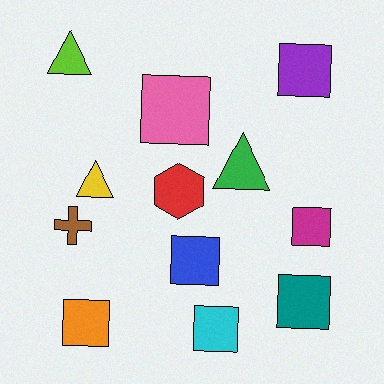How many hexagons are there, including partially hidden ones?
There is 1 hexagon.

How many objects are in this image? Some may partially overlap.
There are 12 objects.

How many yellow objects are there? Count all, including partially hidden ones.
There is 1 yellow object.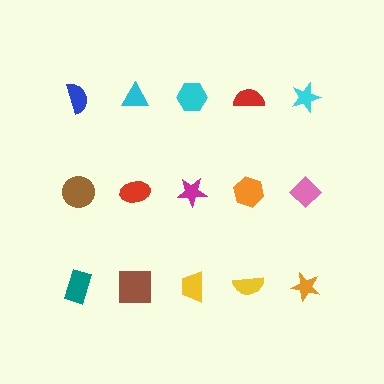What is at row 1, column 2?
A cyan triangle.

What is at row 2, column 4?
An orange hexagon.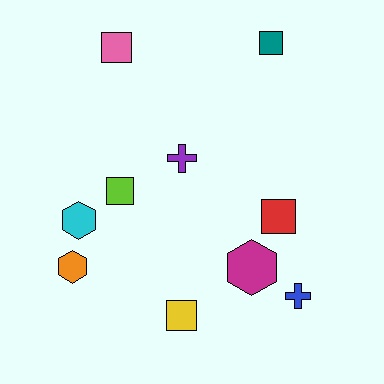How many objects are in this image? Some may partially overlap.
There are 10 objects.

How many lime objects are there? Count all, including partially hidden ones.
There is 1 lime object.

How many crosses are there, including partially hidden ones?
There are 2 crosses.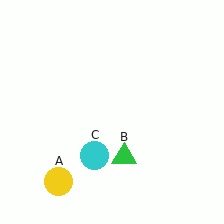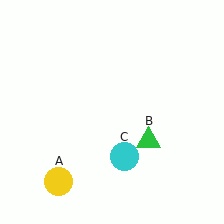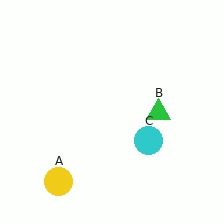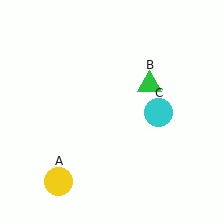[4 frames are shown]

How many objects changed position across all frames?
2 objects changed position: green triangle (object B), cyan circle (object C).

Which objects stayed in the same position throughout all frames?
Yellow circle (object A) remained stationary.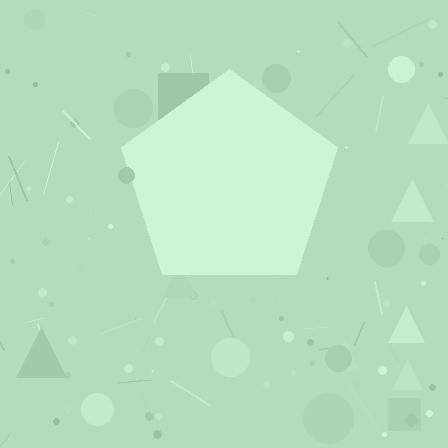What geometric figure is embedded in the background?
A pentagon is embedded in the background.